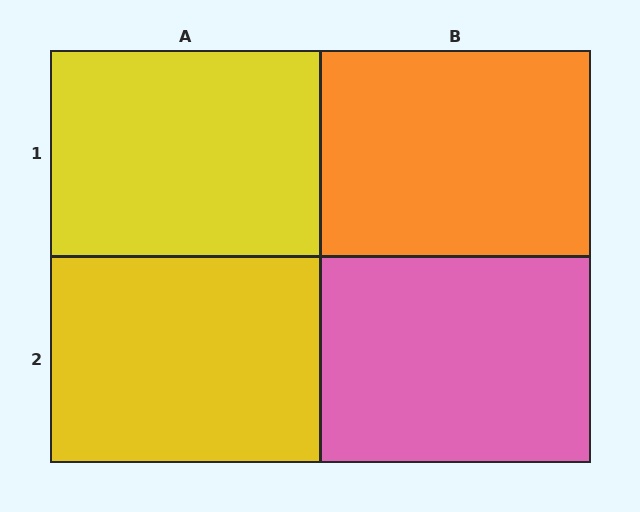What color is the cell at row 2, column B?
Pink.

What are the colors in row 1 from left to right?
Yellow, orange.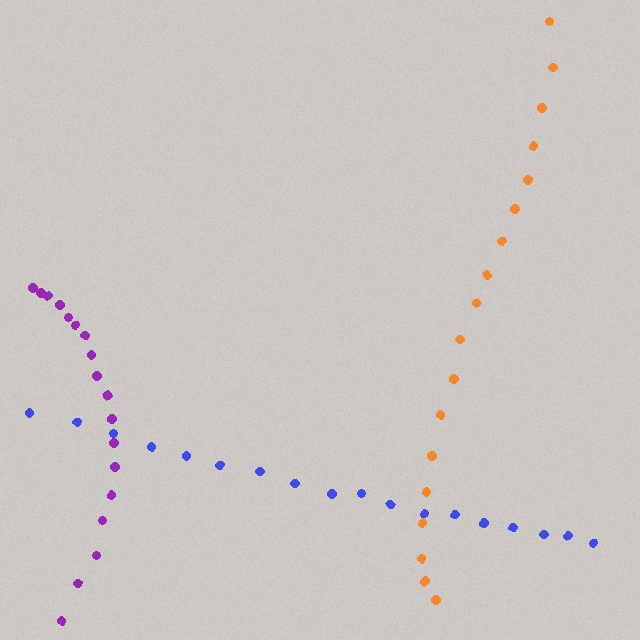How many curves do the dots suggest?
There are 3 distinct paths.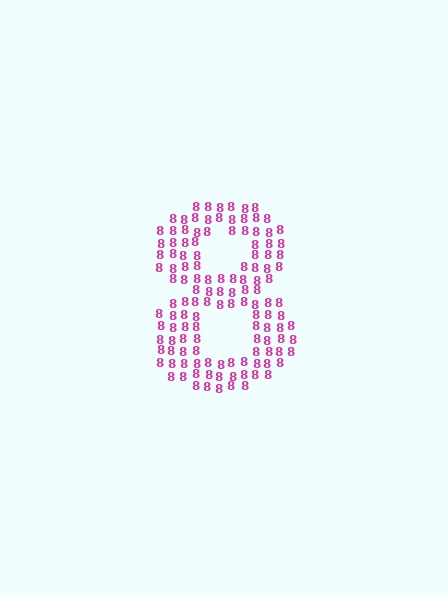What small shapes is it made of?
It is made of small digit 8's.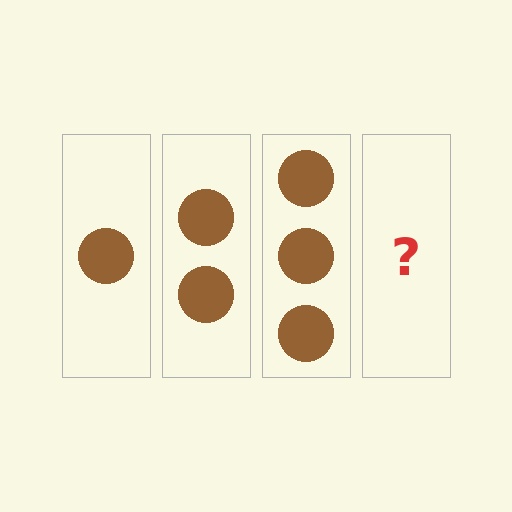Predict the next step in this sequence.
The next step is 4 circles.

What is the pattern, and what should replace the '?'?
The pattern is that each step adds one more circle. The '?' should be 4 circles.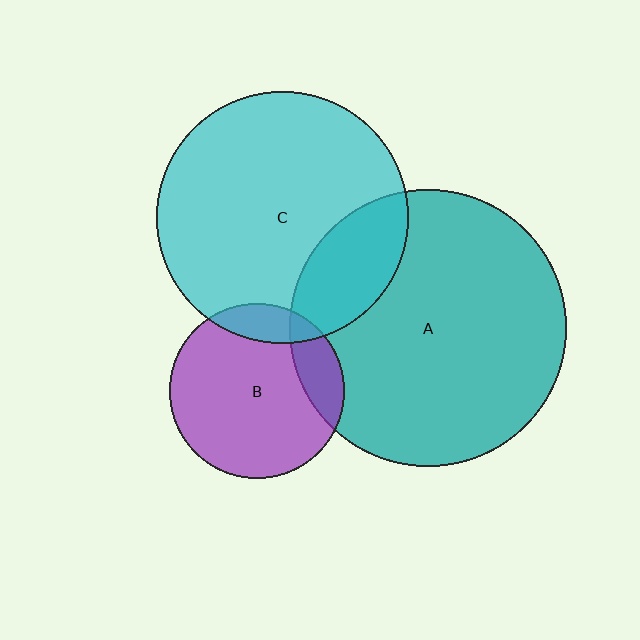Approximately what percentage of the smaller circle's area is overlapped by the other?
Approximately 15%.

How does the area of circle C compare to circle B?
Approximately 2.1 times.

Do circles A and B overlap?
Yes.